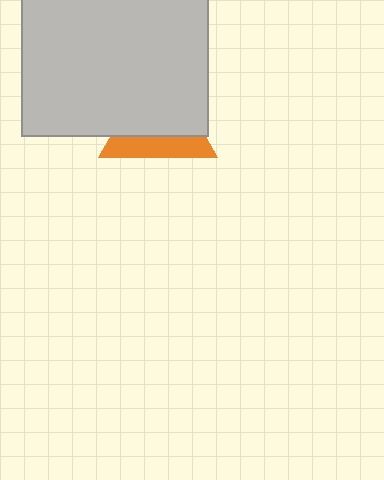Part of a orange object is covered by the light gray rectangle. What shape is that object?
It is a triangle.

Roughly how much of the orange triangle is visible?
A small part of it is visible (roughly 35%).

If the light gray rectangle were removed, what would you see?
You would see the complete orange triangle.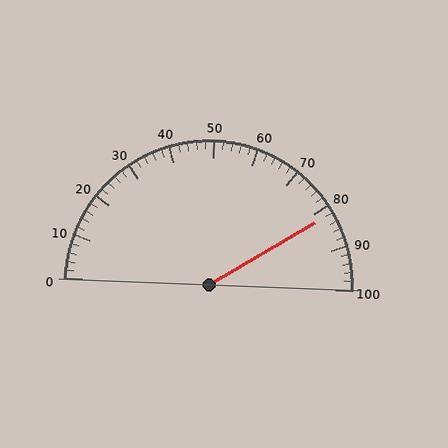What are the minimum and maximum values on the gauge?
The gauge ranges from 0 to 100.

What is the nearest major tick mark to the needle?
The nearest major tick mark is 80.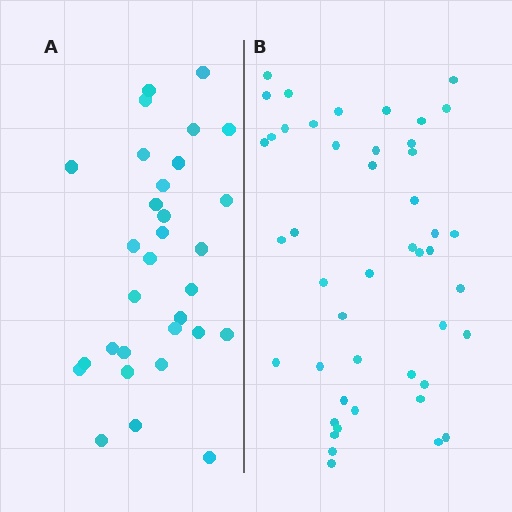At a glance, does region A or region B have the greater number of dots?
Region B (the right region) has more dots.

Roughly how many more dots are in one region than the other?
Region B has approximately 15 more dots than region A.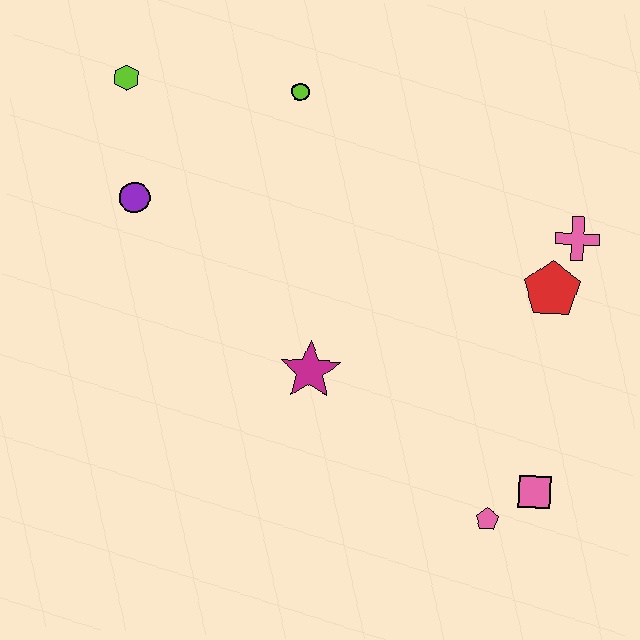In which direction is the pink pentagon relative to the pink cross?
The pink pentagon is below the pink cross.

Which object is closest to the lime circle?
The lime hexagon is closest to the lime circle.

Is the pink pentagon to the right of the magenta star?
Yes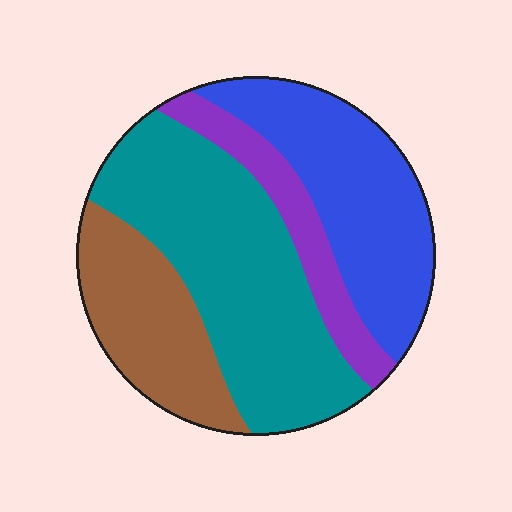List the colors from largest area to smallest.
From largest to smallest: teal, blue, brown, purple.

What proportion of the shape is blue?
Blue covers around 30% of the shape.